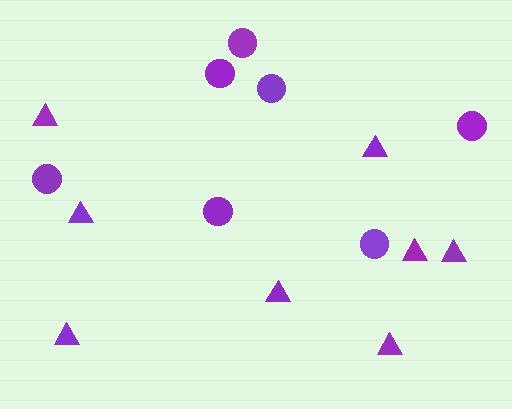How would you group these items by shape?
There are 2 groups: one group of circles (7) and one group of triangles (8).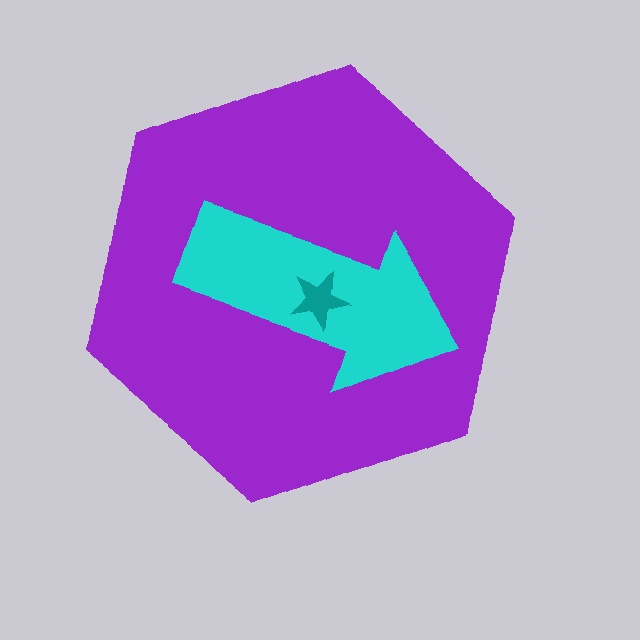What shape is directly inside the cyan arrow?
The teal star.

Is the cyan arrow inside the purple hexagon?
Yes.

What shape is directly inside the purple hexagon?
The cyan arrow.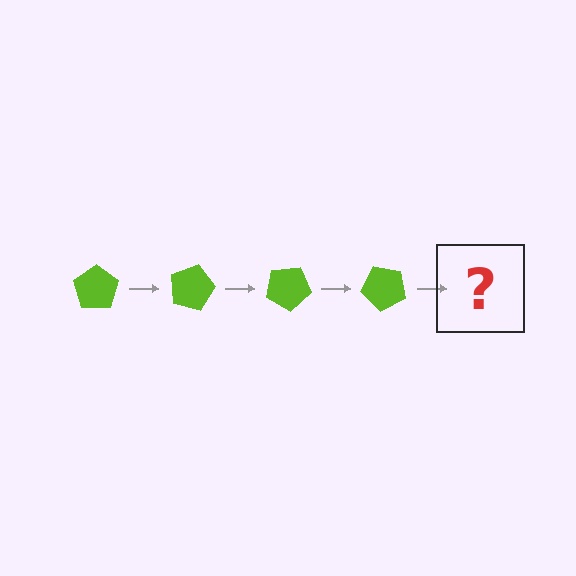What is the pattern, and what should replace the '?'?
The pattern is that the pentagon rotates 15 degrees each step. The '?' should be a lime pentagon rotated 60 degrees.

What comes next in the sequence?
The next element should be a lime pentagon rotated 60 degrees.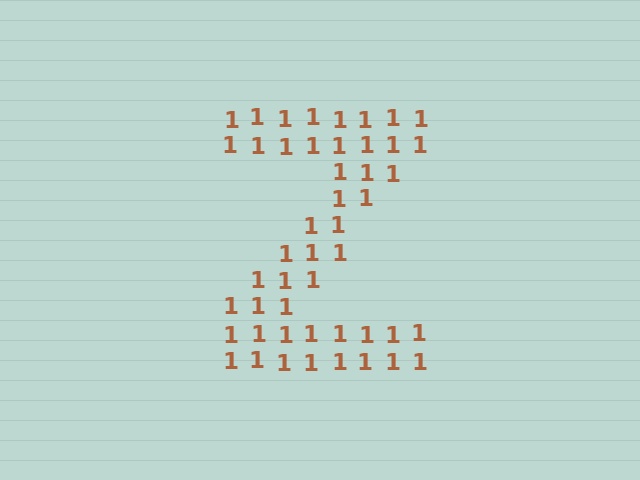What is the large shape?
The large shape is the letter Z.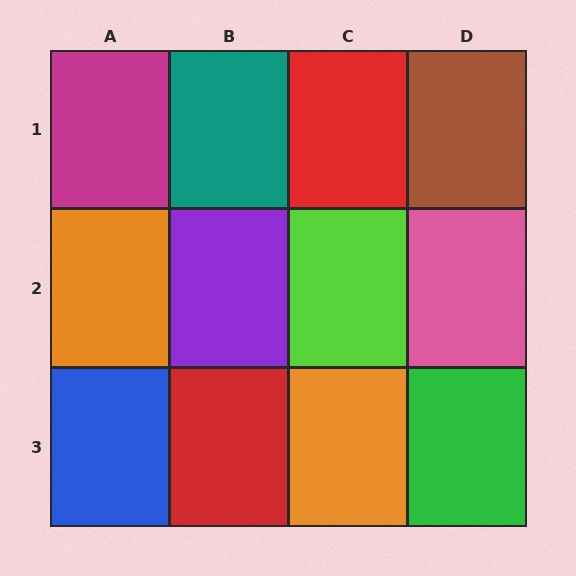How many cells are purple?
1 cell is purple.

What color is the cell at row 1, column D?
Brown.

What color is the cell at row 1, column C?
Red.